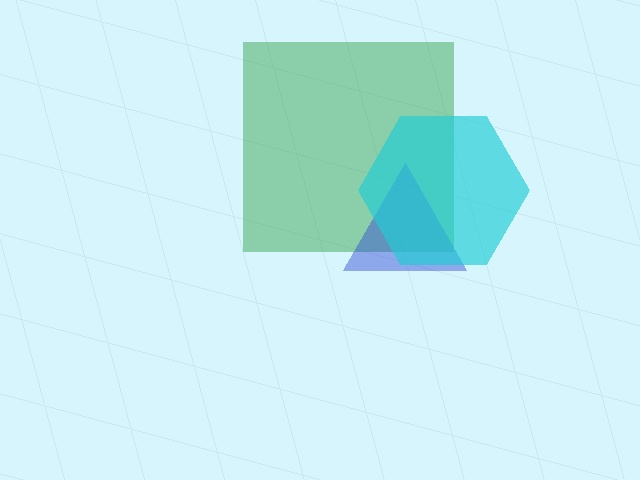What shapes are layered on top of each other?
The layered shapes are: a green square, a blue triangle, a cyan hexagon.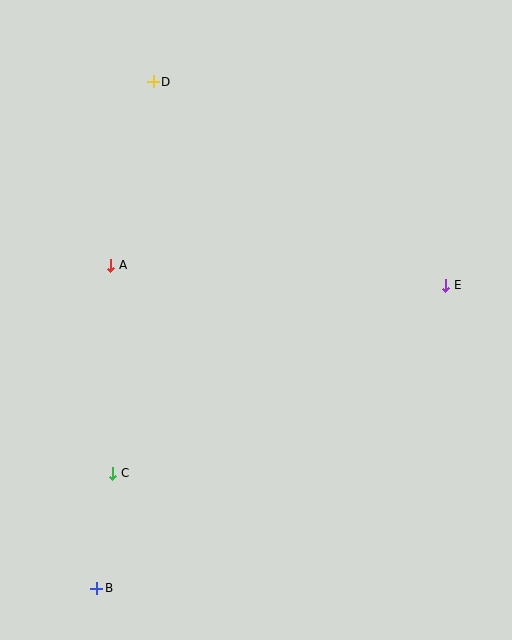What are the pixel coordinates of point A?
Point A is at (111, 265).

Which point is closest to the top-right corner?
Point E is closest to the top-right corner.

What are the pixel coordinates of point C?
Point C is at (113, 473).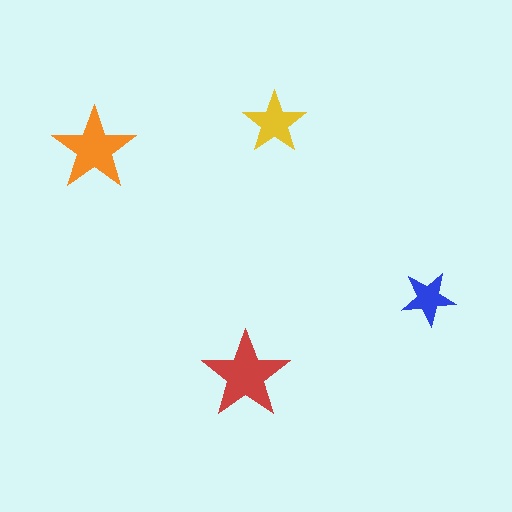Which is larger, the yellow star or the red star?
The red one.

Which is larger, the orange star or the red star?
The red one.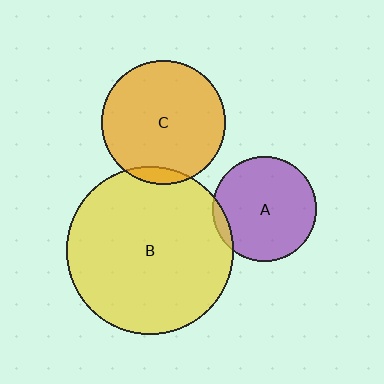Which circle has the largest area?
Circle B (yellow).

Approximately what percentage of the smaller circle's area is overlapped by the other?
Approximately 5%.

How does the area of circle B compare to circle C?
Approximately 1.8 times.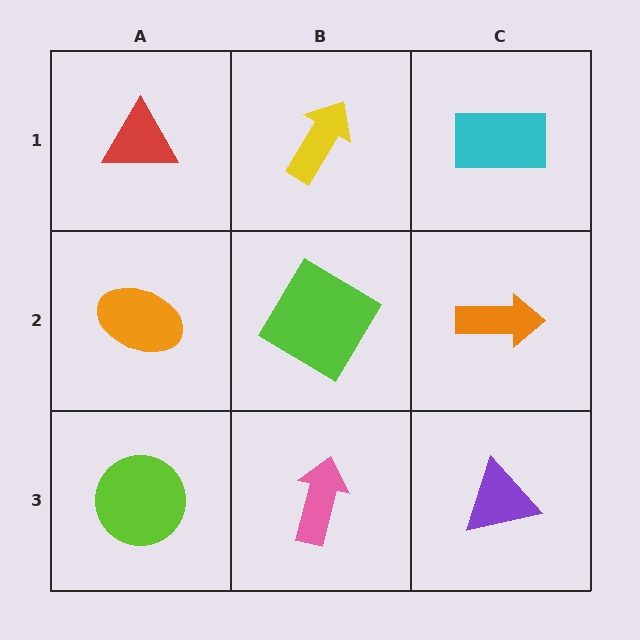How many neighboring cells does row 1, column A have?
2.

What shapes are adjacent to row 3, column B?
A lime diamond (row 2, column B), a lime circle (row 3, column A), a purple triangle (row 3, column C).